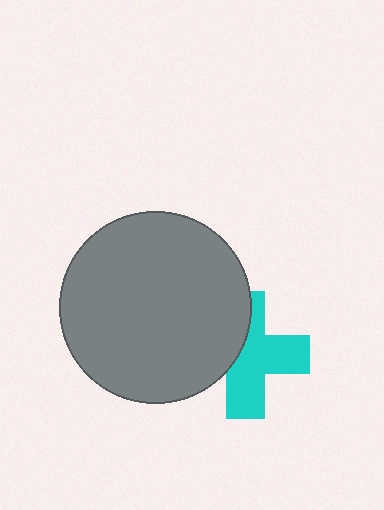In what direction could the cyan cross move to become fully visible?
The cyan cross could move right. That would shift it out from behind the gray circle entirely.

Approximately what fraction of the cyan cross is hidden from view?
Roughly 39% of the cyan cross is hidden behind the gray circle.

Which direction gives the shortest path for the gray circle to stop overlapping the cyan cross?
Moving left gives the shortest separation.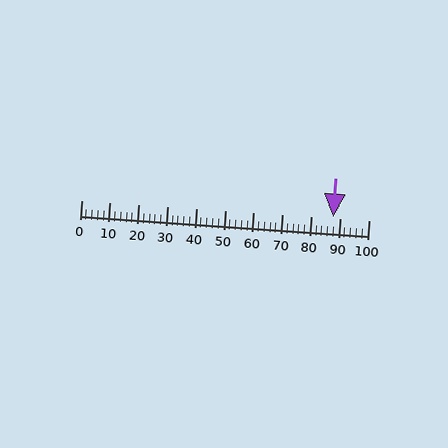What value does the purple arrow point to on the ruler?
The purple arrow points to approximately 88.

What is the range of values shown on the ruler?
The ruler shows values from 0 to 100.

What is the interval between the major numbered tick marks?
The major tick marks are spaced 10 units apart.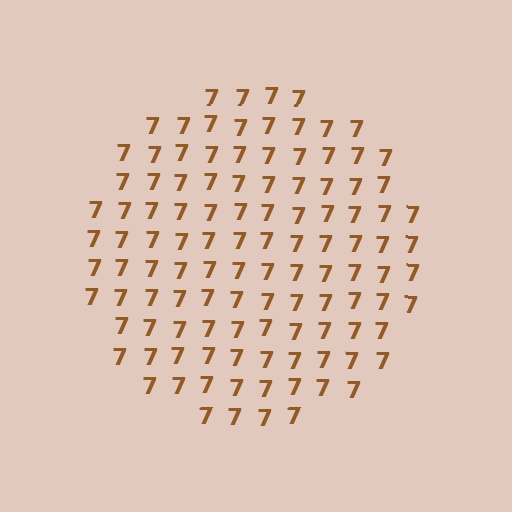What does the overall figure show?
The overall figure shows a circle.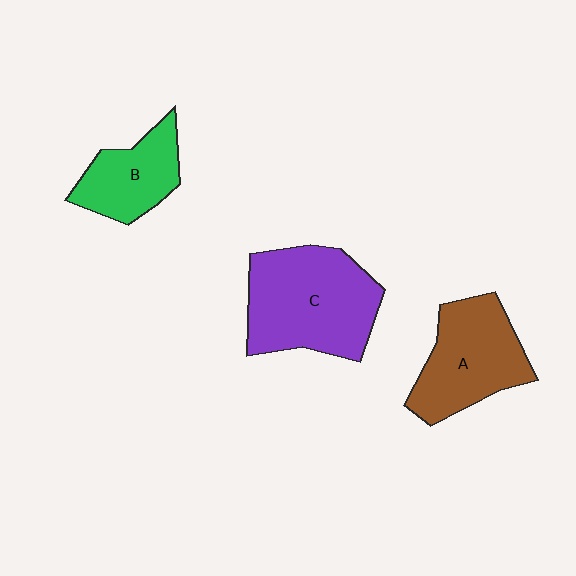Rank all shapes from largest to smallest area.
From largest to smallest: C (purple), A (brown), B (green).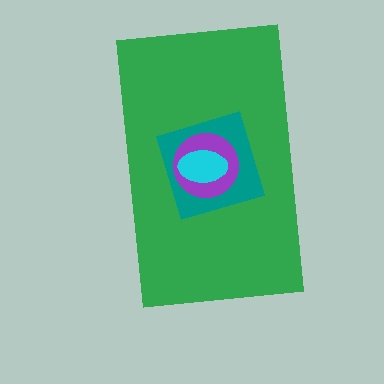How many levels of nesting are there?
4.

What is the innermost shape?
The cyan ellipse.